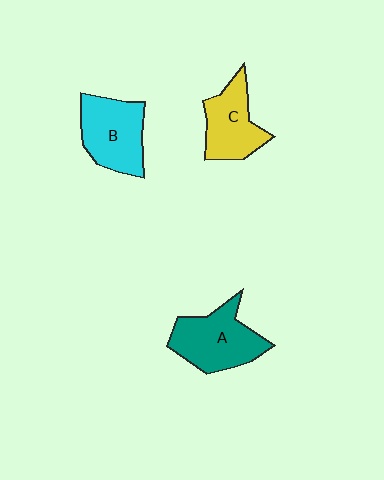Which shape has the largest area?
Shape A (teal).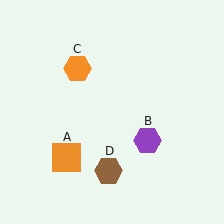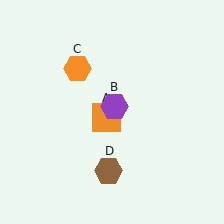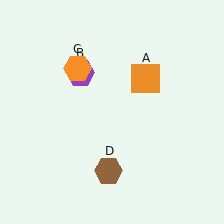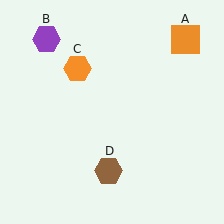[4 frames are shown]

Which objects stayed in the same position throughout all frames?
Orange hexagon (object C) and brown hexagon (object D) remained stationary.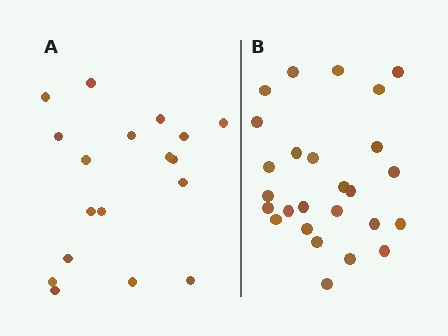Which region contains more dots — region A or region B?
Region B (the right region) has more dots.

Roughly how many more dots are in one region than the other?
Region B has roughly 8 or so more dots than region A.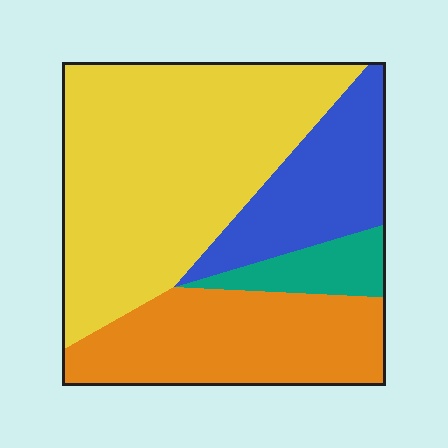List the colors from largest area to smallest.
From largest to smallest: yellow, orange, blue, teal.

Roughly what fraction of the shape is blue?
Blue covers around 20% of the shape.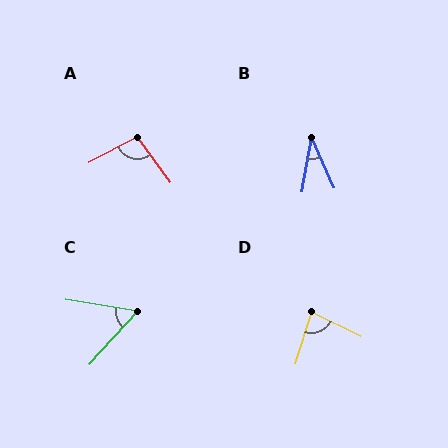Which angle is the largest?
A, at approximately 99 degrees.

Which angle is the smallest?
B, at approximately 34 degrees.